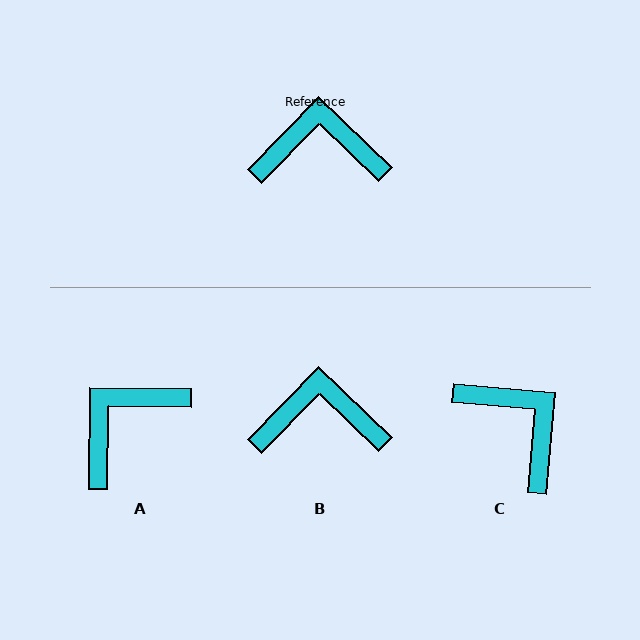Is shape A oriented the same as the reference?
No, it is off by about 43 degrees.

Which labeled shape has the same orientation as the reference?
B.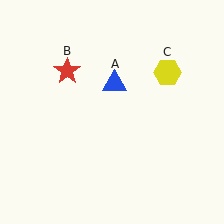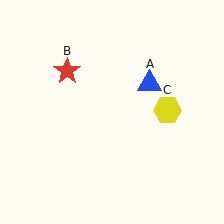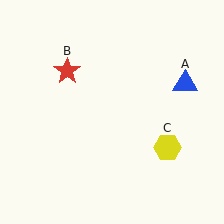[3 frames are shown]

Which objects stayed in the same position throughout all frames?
Red star (object B) remained stationary.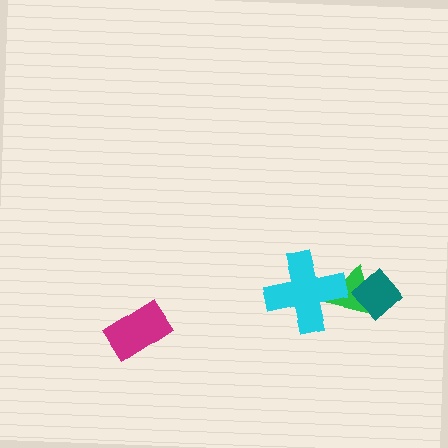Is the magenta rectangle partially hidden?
No, no other shape covers it.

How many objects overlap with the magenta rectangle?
0 objects overlap with the magenta rectangle.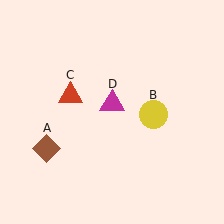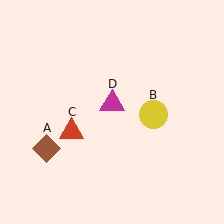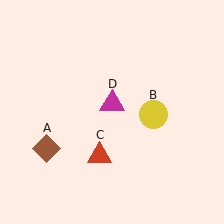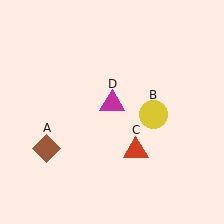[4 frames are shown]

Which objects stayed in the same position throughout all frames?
Brown diamond (object A) and yellow circle (object B) and magenta triangle (object D) remained stationary.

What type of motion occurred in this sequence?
The red triangle (object C) rotated counterclockwise around the center of the scene.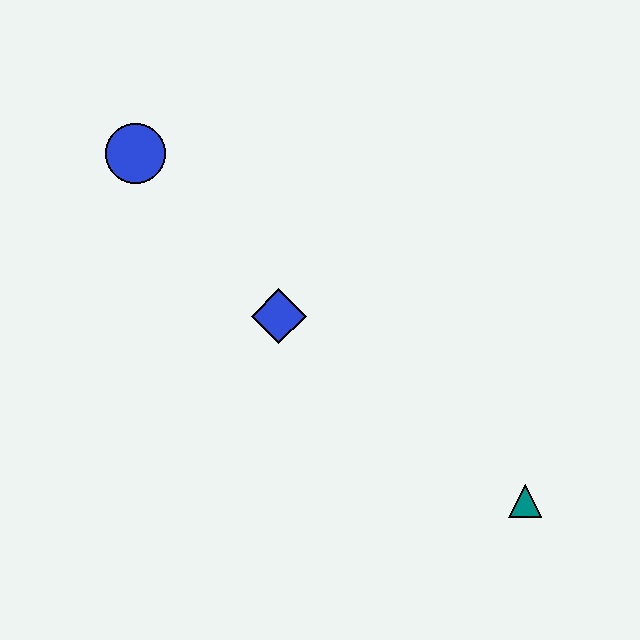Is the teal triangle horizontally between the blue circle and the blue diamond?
No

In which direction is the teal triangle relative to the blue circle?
The teal triangle is to the right of the blue circle.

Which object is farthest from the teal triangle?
The blue circle is farthest from the teal triangle.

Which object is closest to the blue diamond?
The blue circle is closest to the blue diamond.